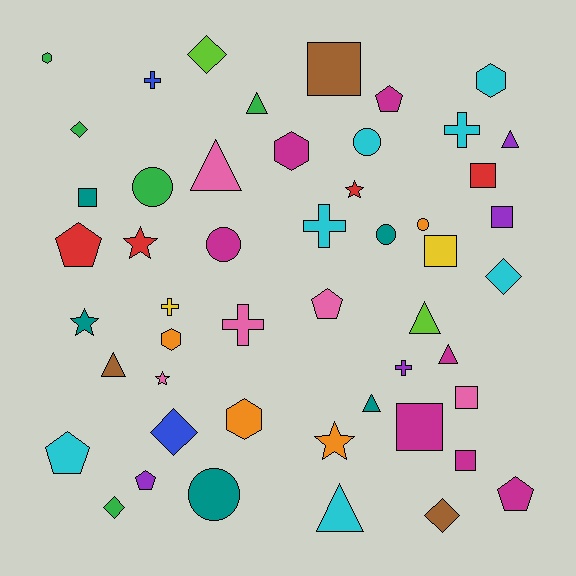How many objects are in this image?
There are 50 objects.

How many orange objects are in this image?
There are 4 orange objects.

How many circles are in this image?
There are 6 circles.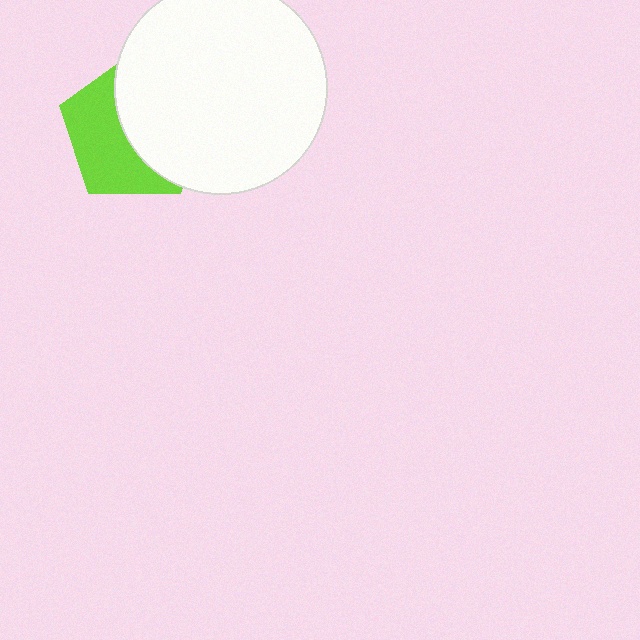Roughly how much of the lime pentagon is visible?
About half of it is visible (roughly 47%).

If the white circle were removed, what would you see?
You would see the complete lime pentagon.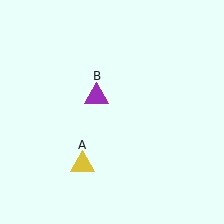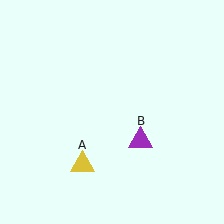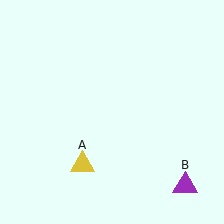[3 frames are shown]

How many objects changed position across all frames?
1 object changed position: purple triangle (object B).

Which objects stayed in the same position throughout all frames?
Yellow triangle (object A) remained stationary.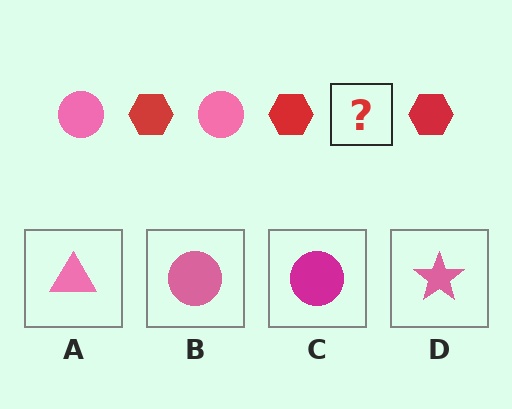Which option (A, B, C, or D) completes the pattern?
B.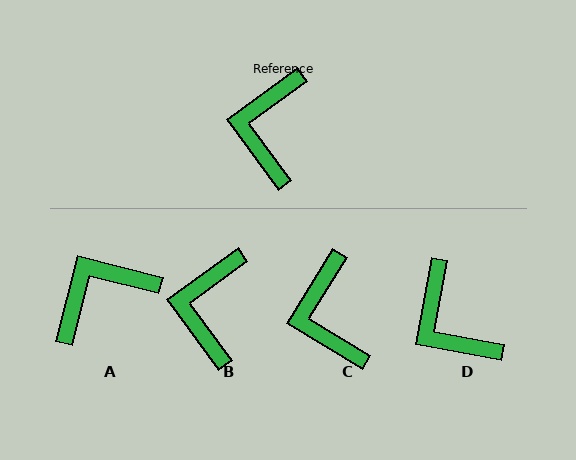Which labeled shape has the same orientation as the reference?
B.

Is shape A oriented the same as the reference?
No, it is off by about 50 degrees.